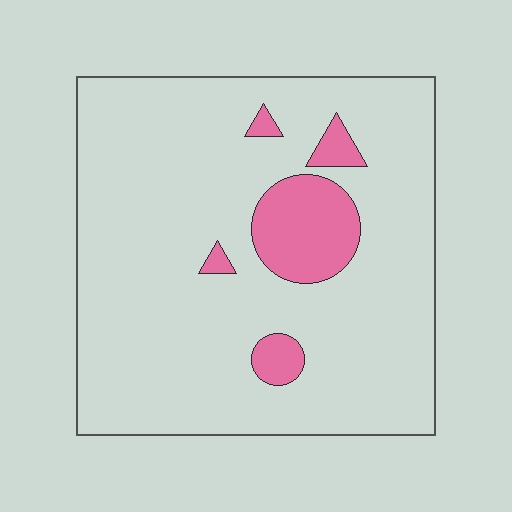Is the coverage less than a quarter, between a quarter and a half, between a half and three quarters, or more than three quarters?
Less than a quarter.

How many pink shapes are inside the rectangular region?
5.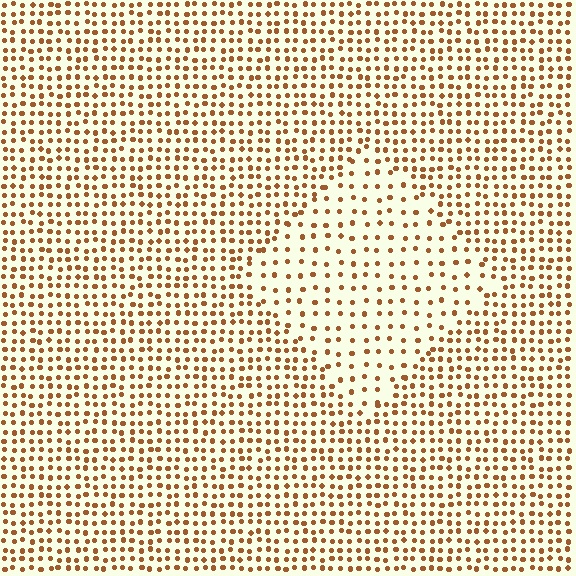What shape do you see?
I see a diamond.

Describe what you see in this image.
The image contains small brown elements arranged at two different densities. A diamond-shaped region is visible where the elements are less densely packed than the surrounding area.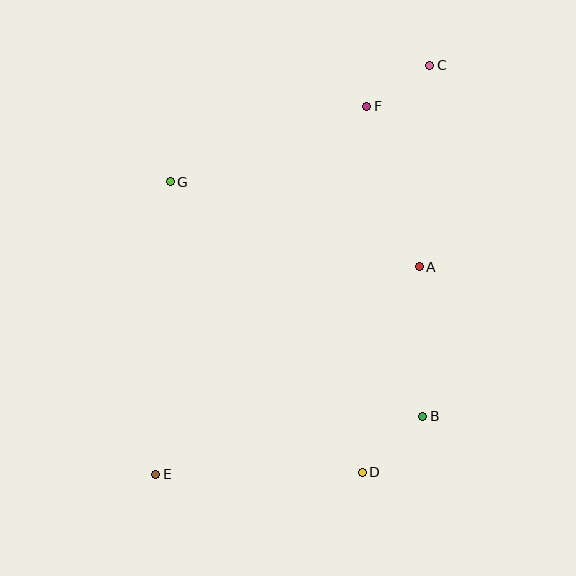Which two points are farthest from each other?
Points C and E are farthest from each other.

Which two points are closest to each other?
Points C and F are closest to each other.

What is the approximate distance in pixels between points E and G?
The distance between E and G is approximately 292 pixels.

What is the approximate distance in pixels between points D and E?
The distance between D and E is approximately 207 pixels.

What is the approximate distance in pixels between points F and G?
The distance between F and G is approximately 211 pixels.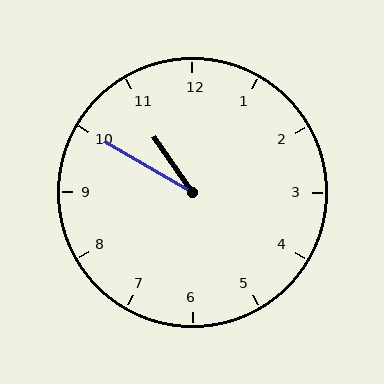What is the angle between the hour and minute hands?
Approximately 25 degrees.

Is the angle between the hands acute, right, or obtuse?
It is acute.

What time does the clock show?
10:50.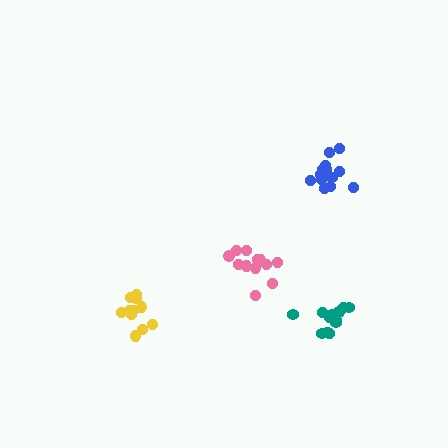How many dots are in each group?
Group 1: 12 dots, Group 2: 11 dots, Group 3: 12 dots, Group 4: 13 dots (48 total).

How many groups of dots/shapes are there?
There are 4 groups.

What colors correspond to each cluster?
The clusters are colored: pink, yellow, teal, blue.